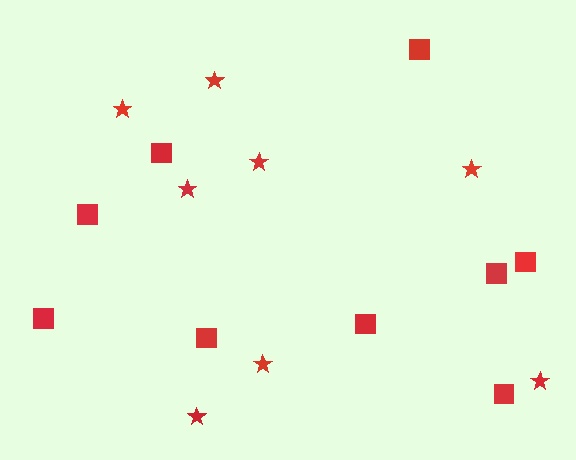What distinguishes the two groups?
There are 2 groups: one group of stars (8) and one group of squares (9).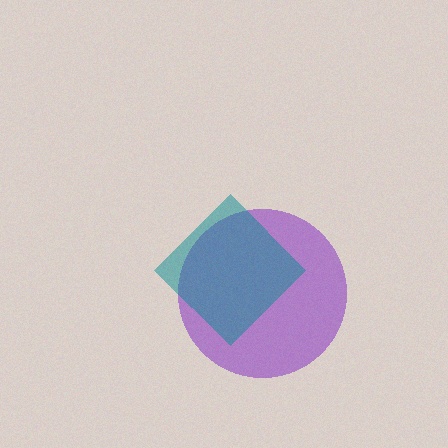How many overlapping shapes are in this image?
There are 2 overlapping shapes in the image.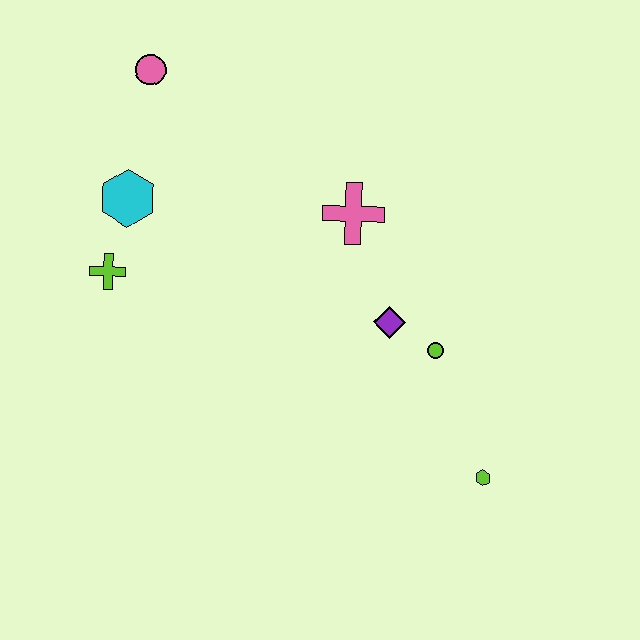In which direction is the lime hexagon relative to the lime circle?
The lime hexagon is below the lime circle.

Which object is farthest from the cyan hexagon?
The lime hexagon is farthest from the cyan hexagon.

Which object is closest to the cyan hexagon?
The lime cross is closest to the cyan hexagon.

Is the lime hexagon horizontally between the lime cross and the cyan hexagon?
No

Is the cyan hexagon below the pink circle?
Yes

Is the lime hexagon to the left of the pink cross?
No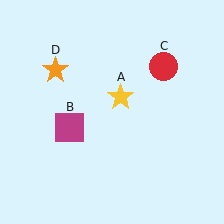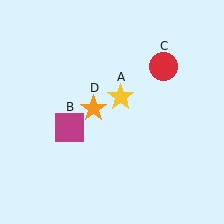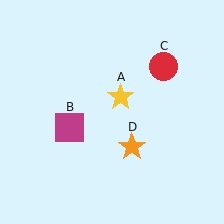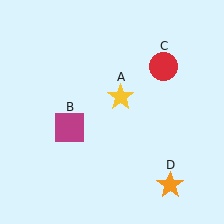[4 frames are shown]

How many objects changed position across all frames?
1 object changed position: orange star (object D).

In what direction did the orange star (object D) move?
The orange star (object D) moved down and to the right.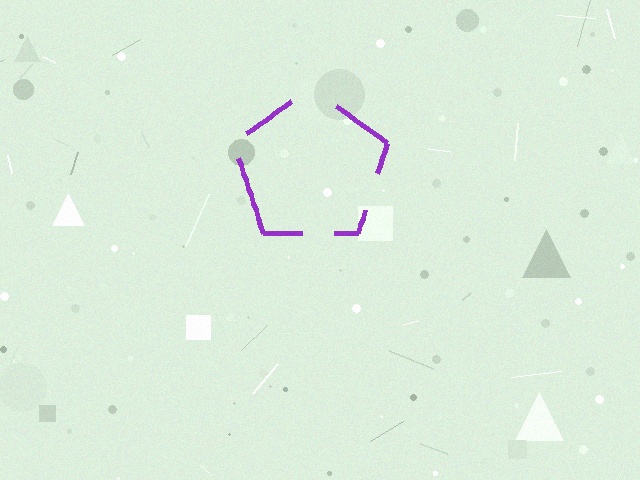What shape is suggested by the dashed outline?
The dashed outline suggests a pentagon.